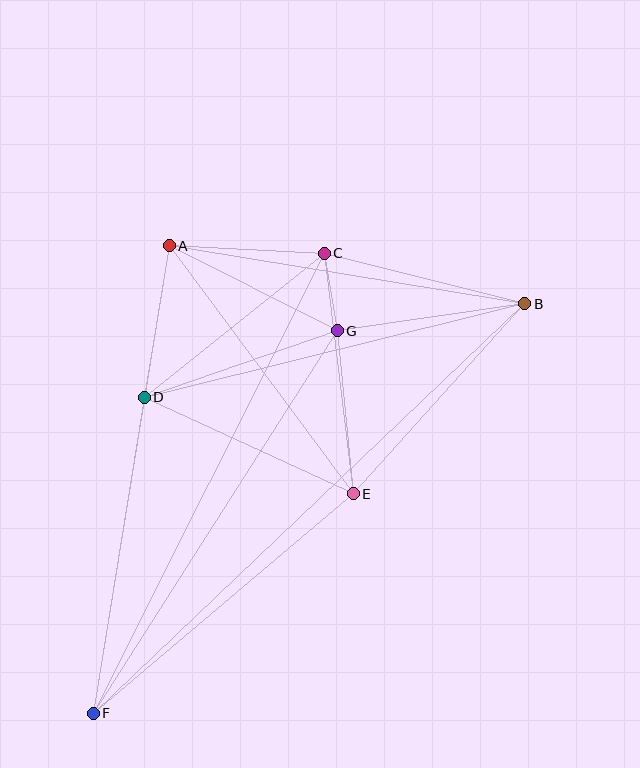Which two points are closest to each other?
Points C and G are closest to each other.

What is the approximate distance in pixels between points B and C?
The distance between B and C is approximately 207 pixels.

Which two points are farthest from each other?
Points B and F are farthest from each other.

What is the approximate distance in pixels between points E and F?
The distance between E and F is approximately 341 pixels.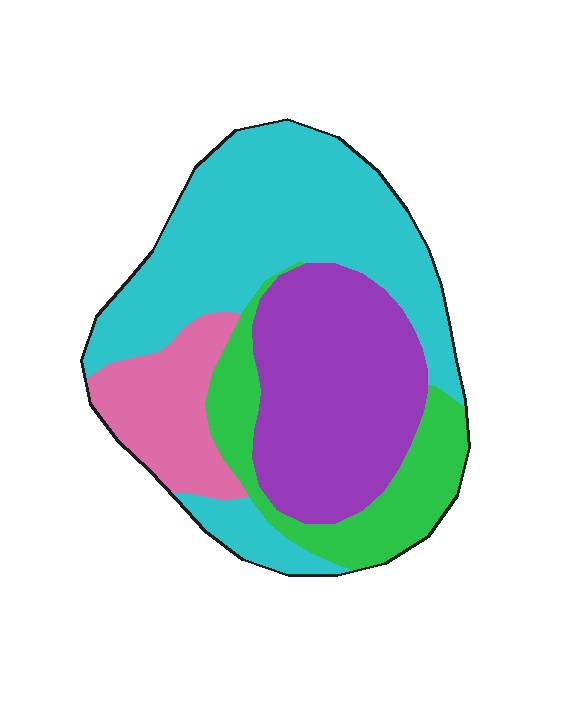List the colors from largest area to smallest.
From largest to smallest: cyan, purple, green, pink.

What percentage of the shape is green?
Green covers 16% of the shape.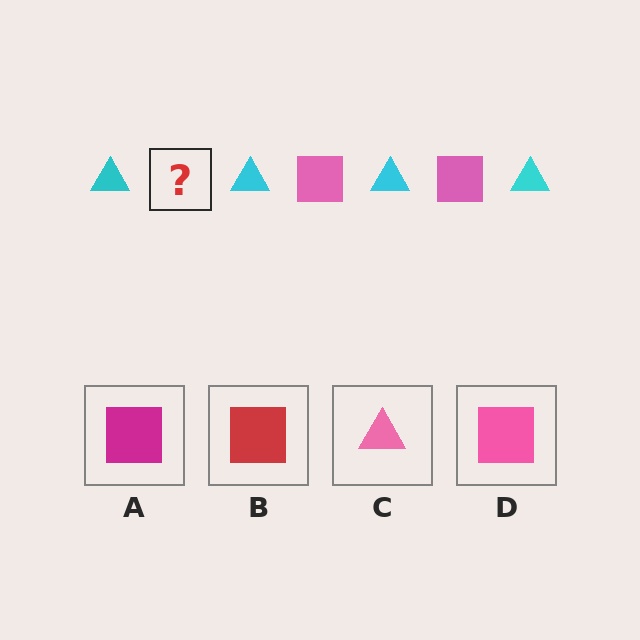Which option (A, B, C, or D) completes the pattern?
D.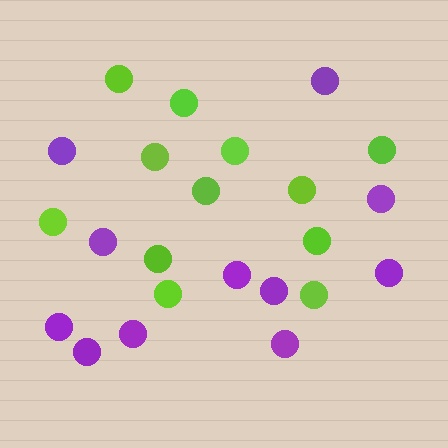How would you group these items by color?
There are 2 groups: one group of lime circles (12) and one group of purple circles (11).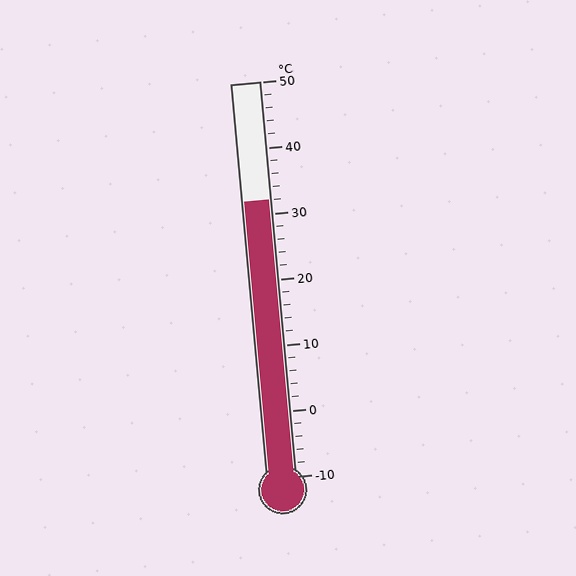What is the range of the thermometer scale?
The thermometer scale ranges from -10°C to 50°C.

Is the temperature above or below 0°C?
The temperature is above 0°C.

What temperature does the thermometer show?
The thermometer shows approximately 32°C.